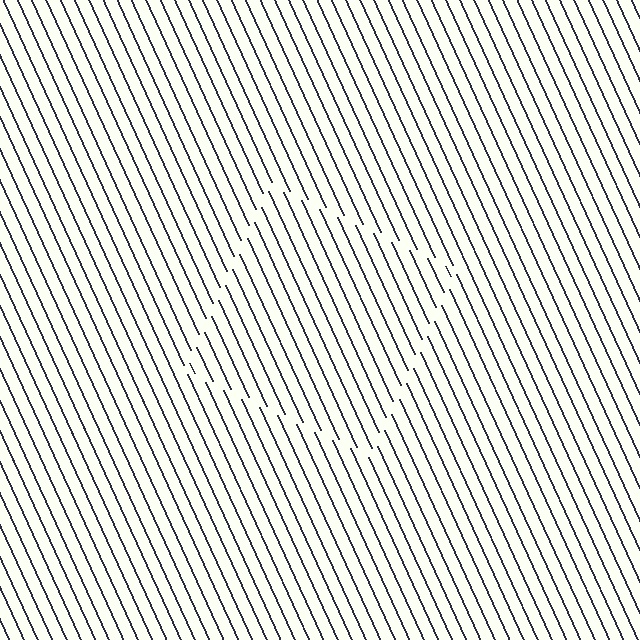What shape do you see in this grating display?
An illusory square. The interior of the shape contains the same grating, shifted by half a period — the contour is defined by the phase discontinuity where line-ends from the inner and outer gratings abut.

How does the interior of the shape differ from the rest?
The interior of the shape contains the same grating, shifted by half a period — the contour is defined by the phase discontinuity where line-ends from the inner and outer gratings abut.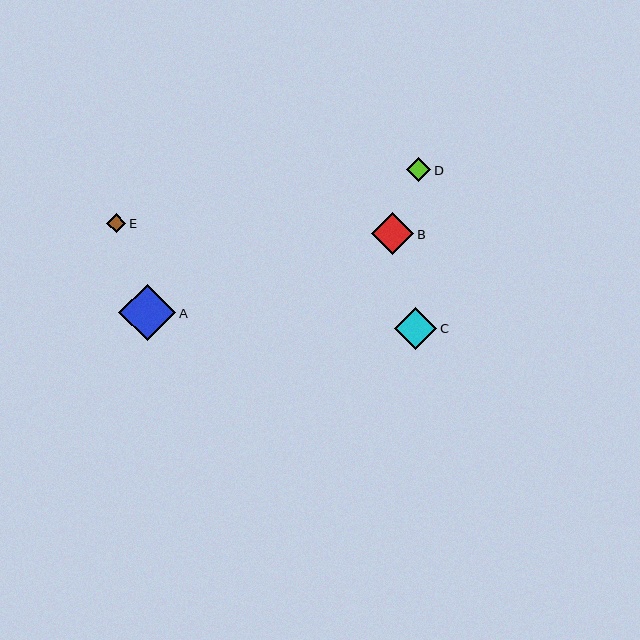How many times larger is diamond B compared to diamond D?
Diamond B is approximately 1.8 times the size of diamond D.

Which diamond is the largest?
Diamond A is the largest with a size of approximately 57 pixels.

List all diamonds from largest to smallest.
From largest to smallest: A, B, C, D, E.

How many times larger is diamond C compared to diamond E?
Diamond C is approximately 2.2 times the size of diamond E.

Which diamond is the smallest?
Diamond E is the smallest with a size of approximately 19 pixels.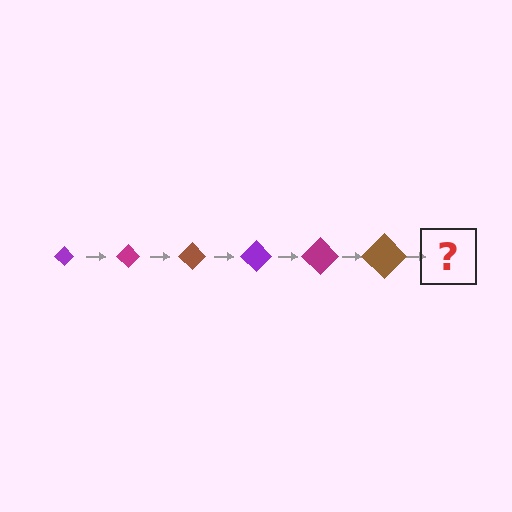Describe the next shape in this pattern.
It should be a purple diamond, larger than the previous one.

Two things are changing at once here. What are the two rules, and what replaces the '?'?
The two rules are that the diamond grows larger each step and the color cycles through purple, magenta, and brown. The '?' should be a purple diamond, larger than the previous one.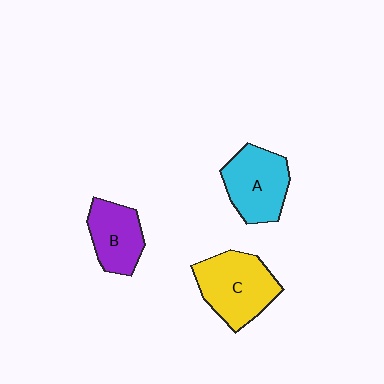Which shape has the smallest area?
Shape B (purple).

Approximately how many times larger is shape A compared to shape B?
Approximately 1.2 times.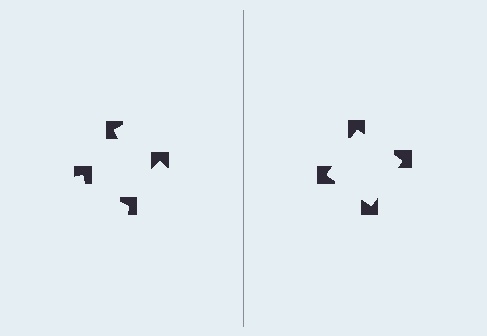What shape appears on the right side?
An illusory square.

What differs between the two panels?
The notched squares are positioned identically on both sides; only the wedge orientations differ. On the right they align to a square; on the left they are misaligned.